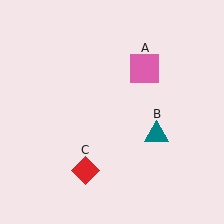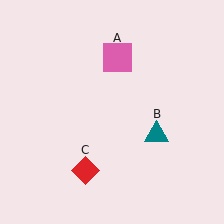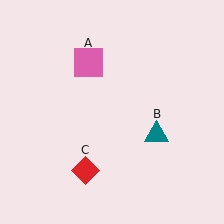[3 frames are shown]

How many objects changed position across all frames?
1 object changed position: pink square (object A).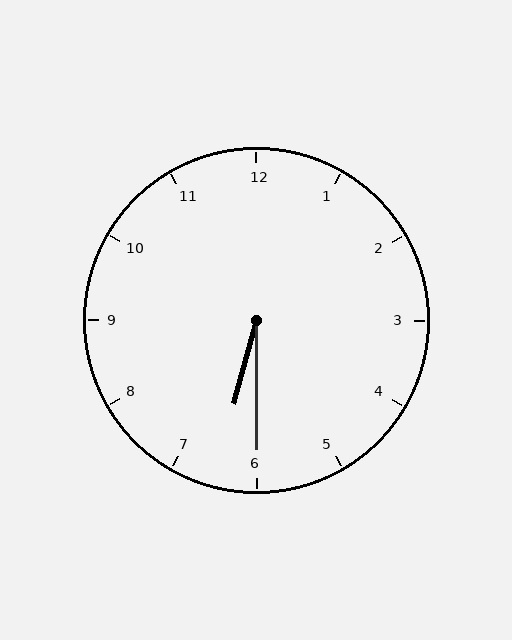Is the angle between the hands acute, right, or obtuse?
It is acute.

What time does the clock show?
6:30.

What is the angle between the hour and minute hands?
Approximately 15 degrees.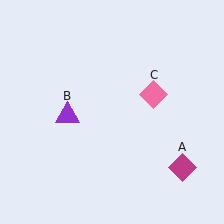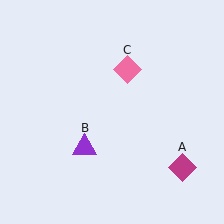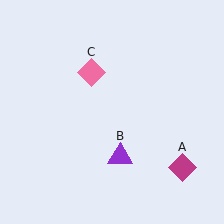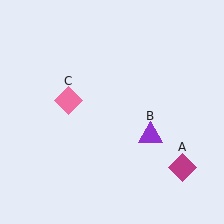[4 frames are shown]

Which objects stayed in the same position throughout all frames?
Magenta diamond (object A) remained stationary.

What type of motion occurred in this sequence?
The purple triangle (object B), pink diamond (object C) rotated counterclockwise around the center of the scene.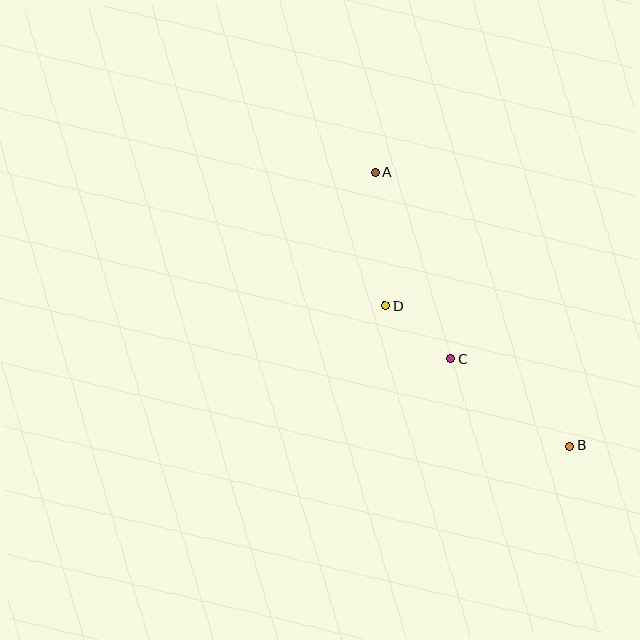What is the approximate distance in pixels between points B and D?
The distance between B and D is approximately 231 pixels.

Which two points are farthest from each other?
Points A and B are farthest from each other.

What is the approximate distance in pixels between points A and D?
The distance between A and D is approximately 134 pixels.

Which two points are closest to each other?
Points C and D are closest to each other.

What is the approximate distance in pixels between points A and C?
The distance between A and C is approximately 201 pixels.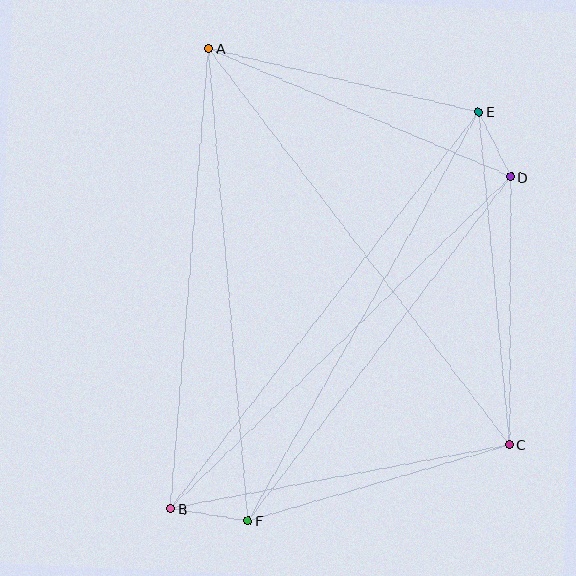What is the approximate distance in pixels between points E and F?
The distance between E and F is approximately 470 pixels.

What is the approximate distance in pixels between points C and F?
The distance between C and F is approximately 272 pixels.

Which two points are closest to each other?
Points D and E are closest to each other.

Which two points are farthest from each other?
Points B and E are farthest from each other.